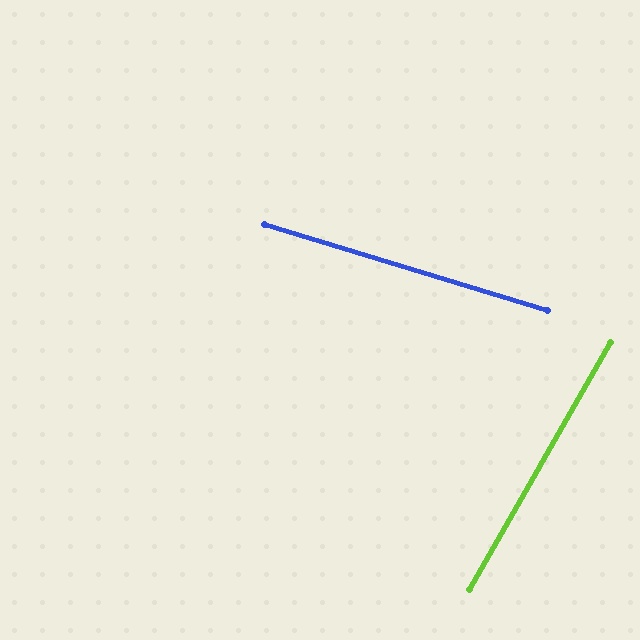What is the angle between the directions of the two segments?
Approximately 77 degrees.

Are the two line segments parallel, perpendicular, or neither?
Neither parallel nor perpendicular — they differ by about 77°.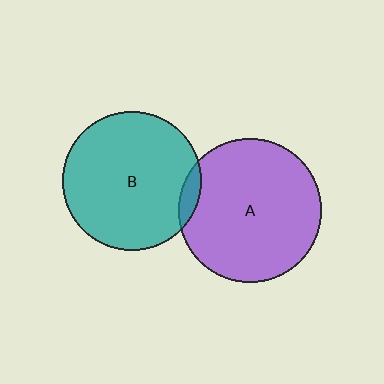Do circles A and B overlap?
Yes.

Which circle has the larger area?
Circle A (purple).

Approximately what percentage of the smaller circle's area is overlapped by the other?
Approximately 5%.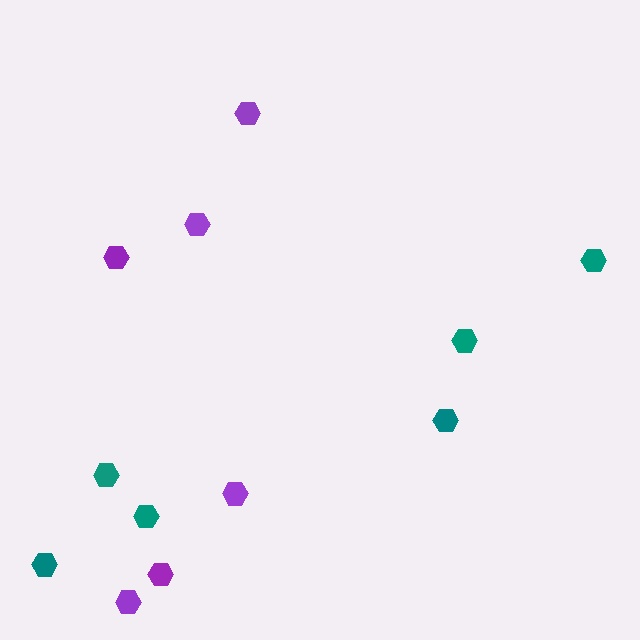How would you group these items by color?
There are 2 groups: one group of teal hexagons (6) and one group of purple hexagons (6).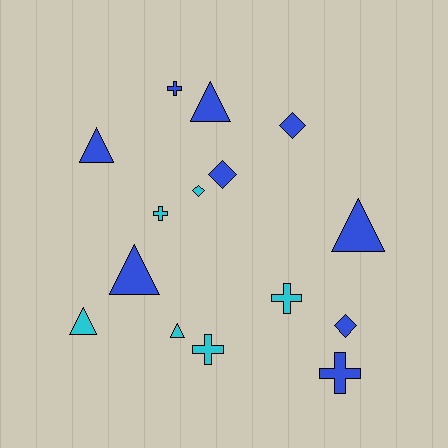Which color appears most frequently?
Blue, with 9 objects.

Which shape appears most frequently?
Triangle, with 6 objects.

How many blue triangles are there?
There are 4 blue triangles.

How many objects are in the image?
There are 15 objects.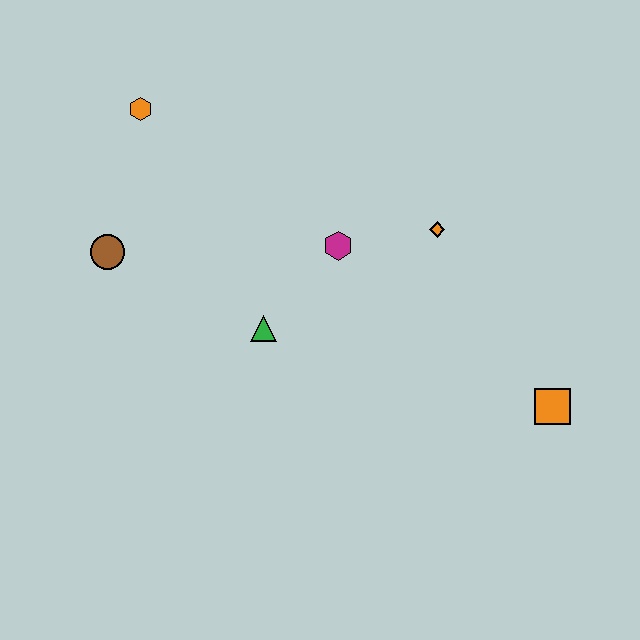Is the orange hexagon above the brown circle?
Yes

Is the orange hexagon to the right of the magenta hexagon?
No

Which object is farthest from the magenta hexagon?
The orange square is farthest from the magenta hexagon.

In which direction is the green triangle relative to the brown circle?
The green triangle is to the right of the brown circle.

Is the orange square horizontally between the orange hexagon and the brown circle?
No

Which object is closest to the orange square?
The orange diamond is closest to the orange square.